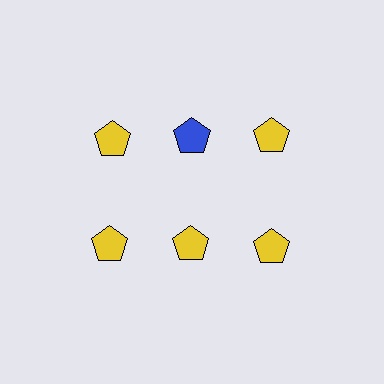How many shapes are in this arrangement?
There are 6 shapes arranged in a grid pattern.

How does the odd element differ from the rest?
It has a different color: blue instead of yellow.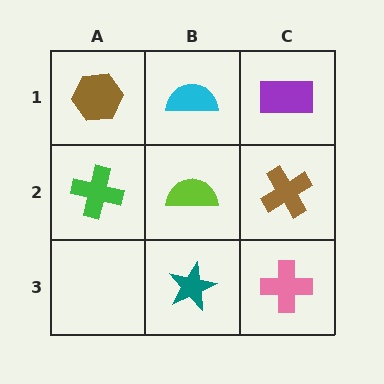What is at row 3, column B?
A teal star.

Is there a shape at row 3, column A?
No, that cell is empty.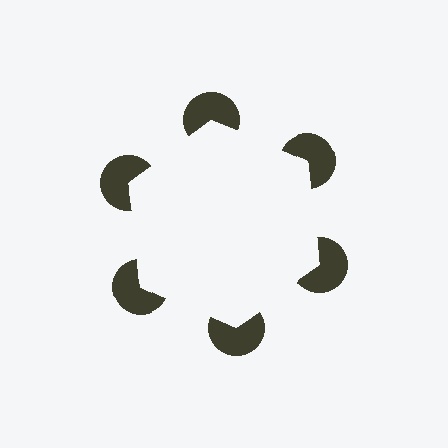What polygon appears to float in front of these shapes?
An illusory hexagon — its edges are inferred from the aligned wedge cuts in the pac-man discs, not physically drawn.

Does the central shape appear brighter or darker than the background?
It typically appears slightly brighter than the background, even though no actual brightness change is drawn.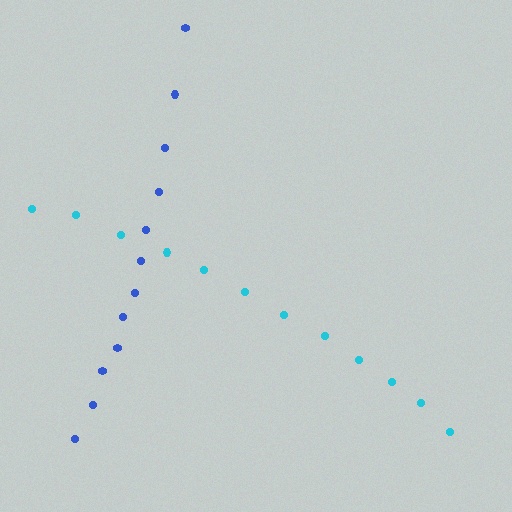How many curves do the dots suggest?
There are 2 distinct paths.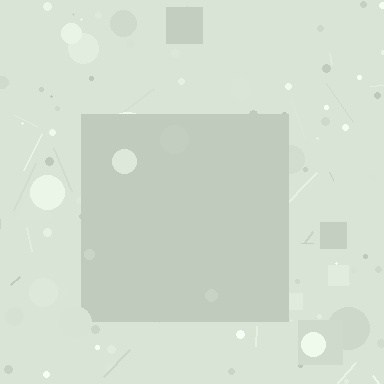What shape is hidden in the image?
A square is hidden in the image.